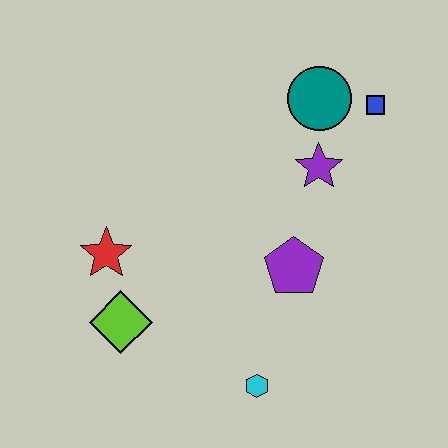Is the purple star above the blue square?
No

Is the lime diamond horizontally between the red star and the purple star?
Yes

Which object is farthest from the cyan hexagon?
The blue square is farthest from the cyan hexagon.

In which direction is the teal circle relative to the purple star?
The teal circle is above the purple star.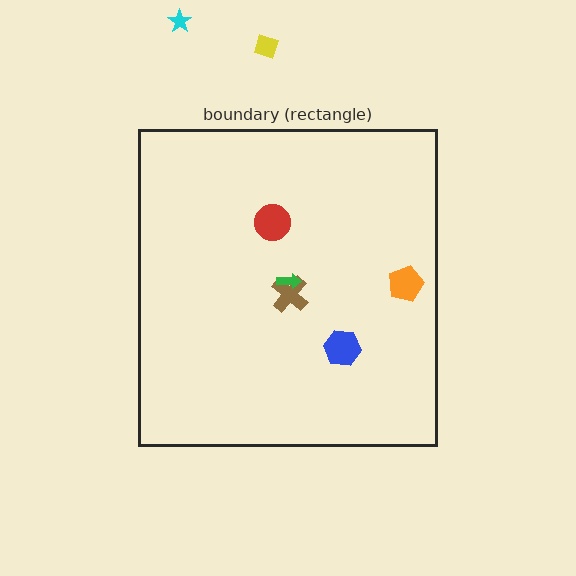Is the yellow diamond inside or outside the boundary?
Outside.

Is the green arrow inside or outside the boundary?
Inside.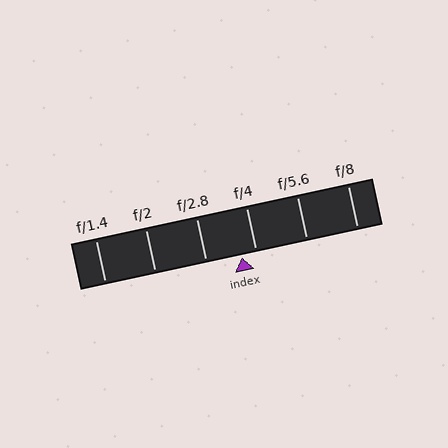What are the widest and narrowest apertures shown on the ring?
The widest aperture shown is f/1.4 and the narrowest is f/8.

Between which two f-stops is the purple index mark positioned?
The index mark is between f/2.8 and f/4.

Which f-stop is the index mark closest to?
The index mark is closest to f/4.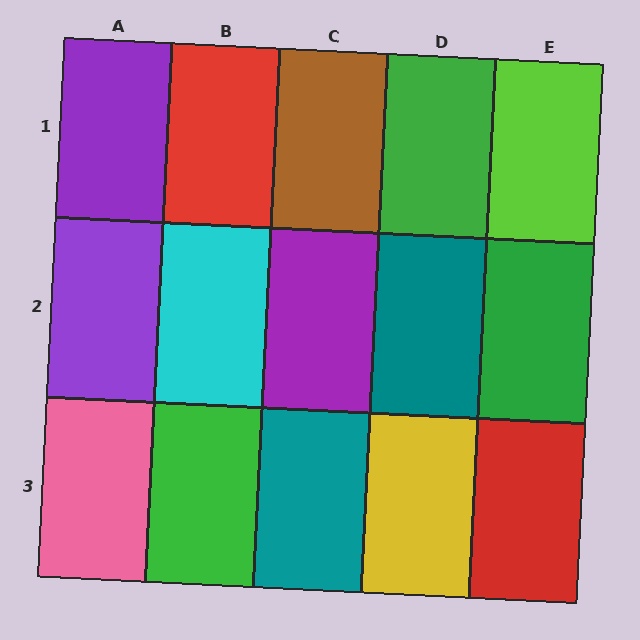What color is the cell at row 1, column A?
Purple.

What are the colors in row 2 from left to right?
Purple, cyan, purple, teal, green.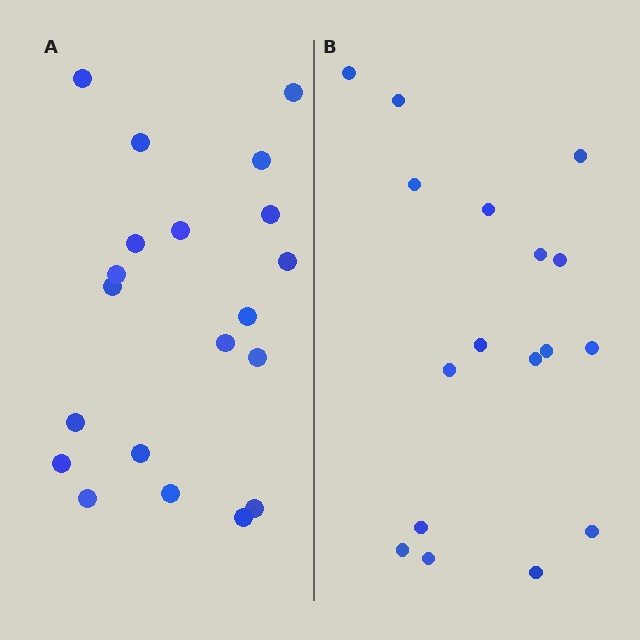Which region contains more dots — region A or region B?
Region A (the left region) has more dots.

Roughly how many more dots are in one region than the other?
Region A has just a few more — roughly 2 or 3 more dots than region B.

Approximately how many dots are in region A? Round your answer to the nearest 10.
About 20 dots.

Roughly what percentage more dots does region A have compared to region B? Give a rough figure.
About 20% more.